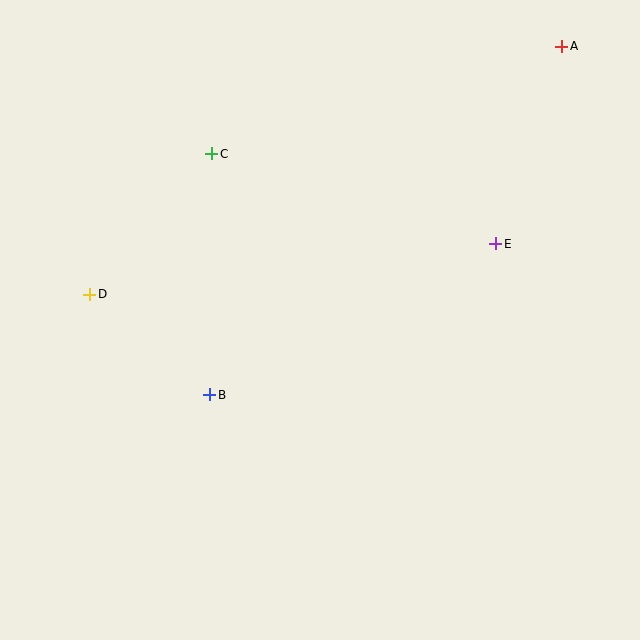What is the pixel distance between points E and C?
The distance between E and C is 298 pixels.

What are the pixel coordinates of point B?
Point B is at (210, 395).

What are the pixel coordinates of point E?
Point E is at (496, 244).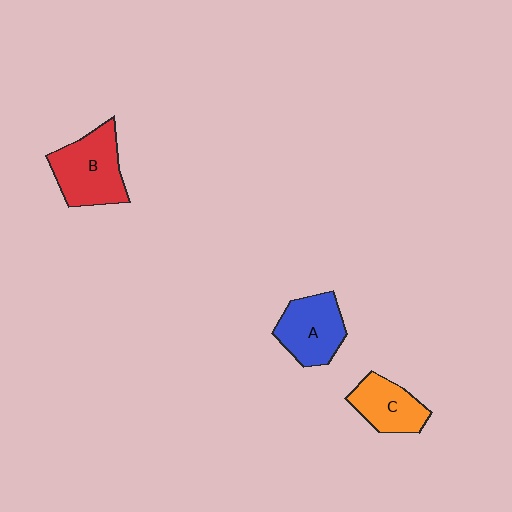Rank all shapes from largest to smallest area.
From largest to smallest: B (red), A (blue), C (orange).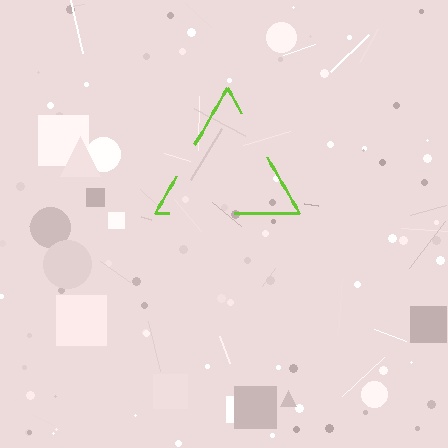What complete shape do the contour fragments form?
The contour fragments form a triangle.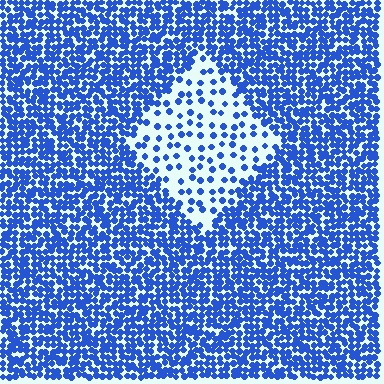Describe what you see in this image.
The image contains small blue elements arranged at two different densities. A diamond-shaped region is visible where the elements are less densely packed than the surrounding area.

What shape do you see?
I see a diamond.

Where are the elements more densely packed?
The elements are more densely packed outside the diamond boundary.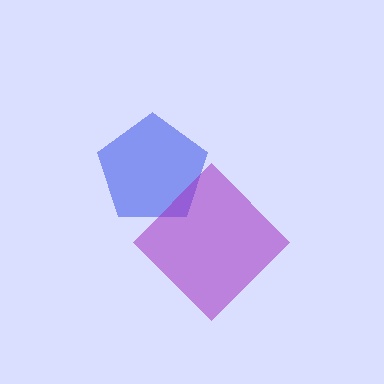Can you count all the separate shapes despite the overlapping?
Yes, there are 2 separate shapes.